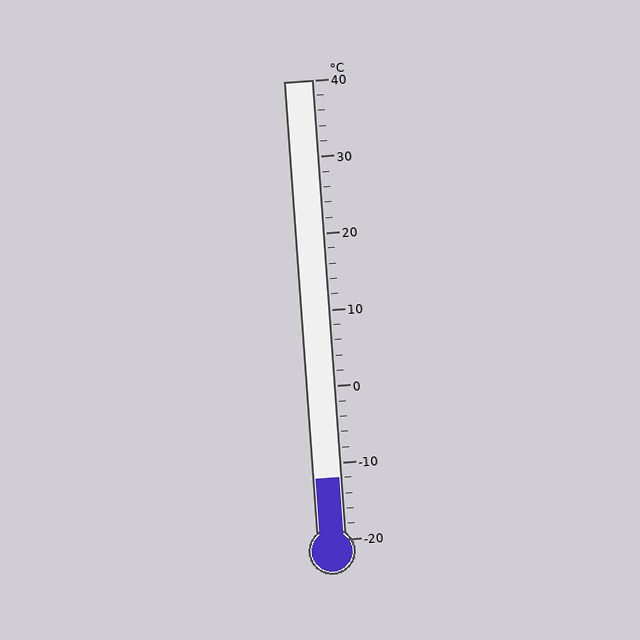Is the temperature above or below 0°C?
The temperature is below 0°C.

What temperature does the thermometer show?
The thermometer shows approximately -12°C.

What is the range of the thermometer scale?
The thermometer scale ranges from -20°C to 40°C.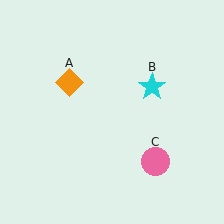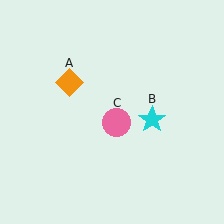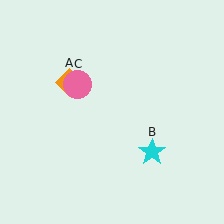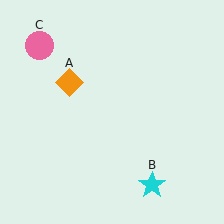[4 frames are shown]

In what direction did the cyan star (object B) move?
The cyan star (object B) moved down.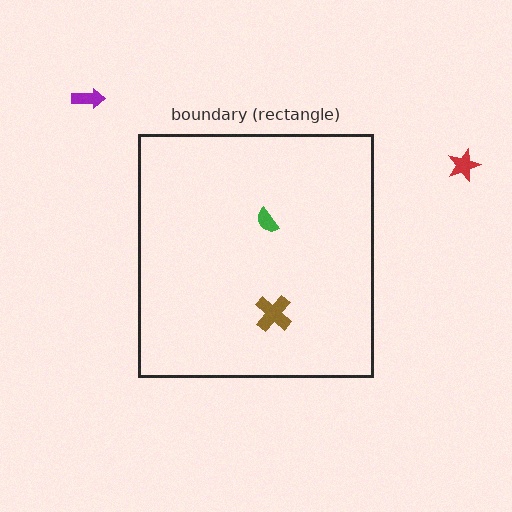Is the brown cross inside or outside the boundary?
Inside.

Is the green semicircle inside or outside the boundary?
Inside.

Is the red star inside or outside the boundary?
Outside.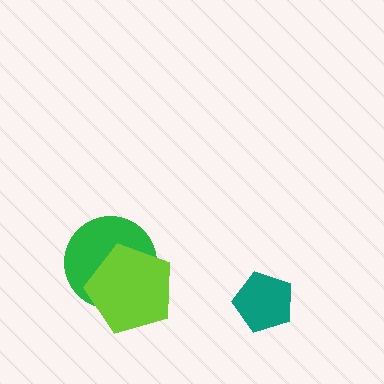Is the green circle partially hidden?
Yes, it is partially covered by another shape.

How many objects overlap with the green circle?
1 object overlaps with the green circle.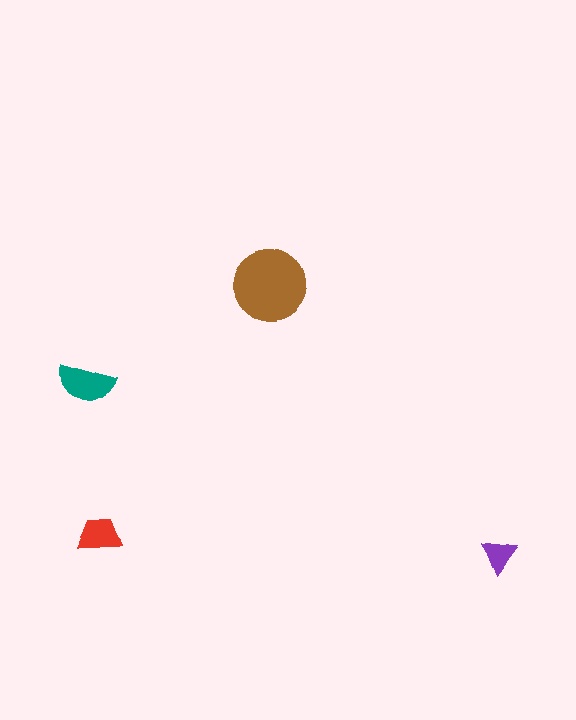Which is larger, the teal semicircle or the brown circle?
The brown circle.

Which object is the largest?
The brown circle.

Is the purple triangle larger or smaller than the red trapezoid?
Smaller.